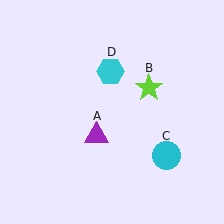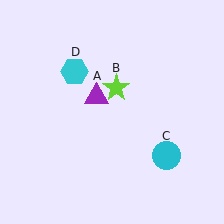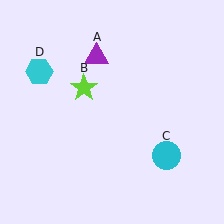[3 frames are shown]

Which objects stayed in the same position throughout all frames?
Cyan circle (object C) remained stationary.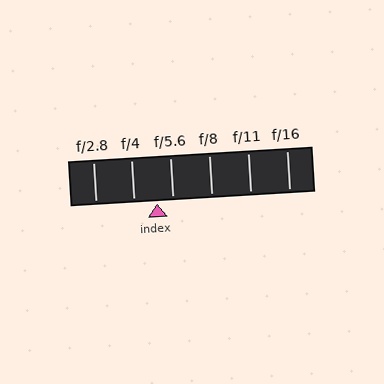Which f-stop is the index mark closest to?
The index mark is closest to f/5.6.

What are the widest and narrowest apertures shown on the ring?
The widest aperture shown is f/2.8 and the narrowest is f/16.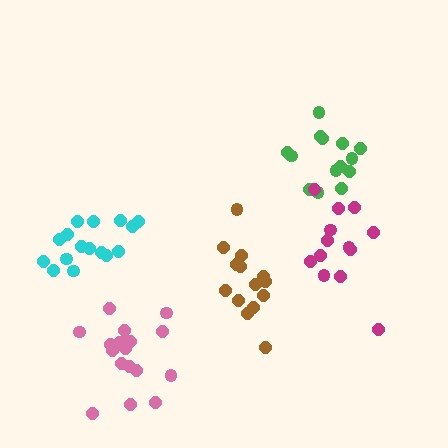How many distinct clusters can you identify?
There are 5 distinct clusters.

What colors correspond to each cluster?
The clusters are colored: cyan, pink, green, brown, magenta.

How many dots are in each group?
Group 1: 16 dots, Group 2: 18 dots, Group 3: 14 dots, Group 4: 14 dots, Group 5: 13 dots (75 total).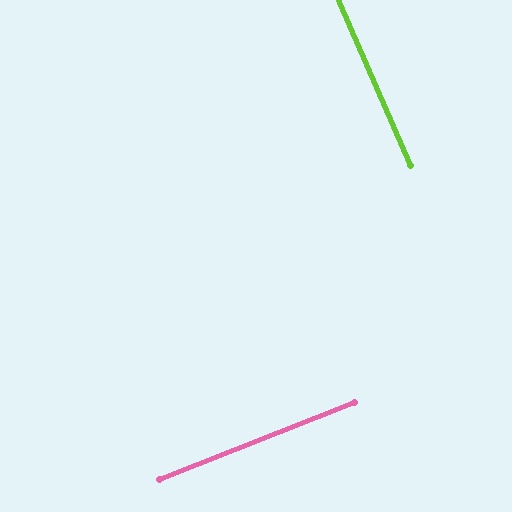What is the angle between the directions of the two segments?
Approximately 88 degrees.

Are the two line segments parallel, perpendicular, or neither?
Perpendicular — they meet at approximately 88°.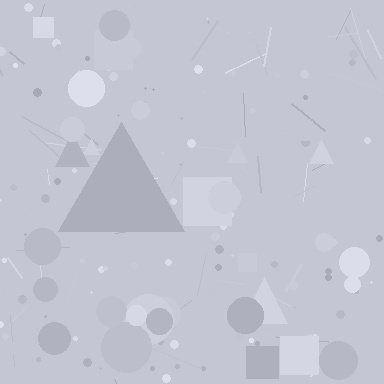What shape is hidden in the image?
A triangle is hidden in the image.